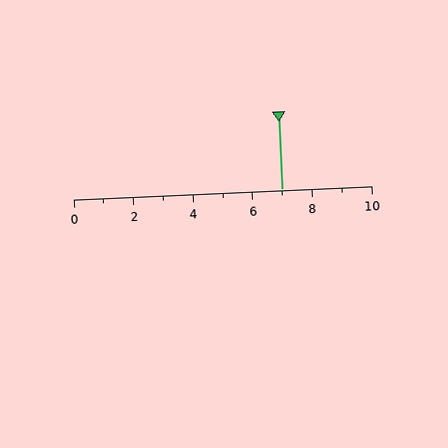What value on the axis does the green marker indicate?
The marker indicates approximately 7.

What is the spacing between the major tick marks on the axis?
The major ticks are spaced 2 apart.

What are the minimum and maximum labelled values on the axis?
The axis runs from 0 to 10.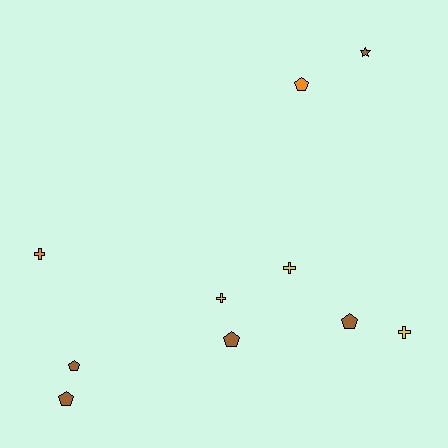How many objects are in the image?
There are 10 objects.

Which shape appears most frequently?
Pentagon, with 5 objects.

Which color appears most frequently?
Brown, with 5 objects.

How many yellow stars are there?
There are no yellow stars.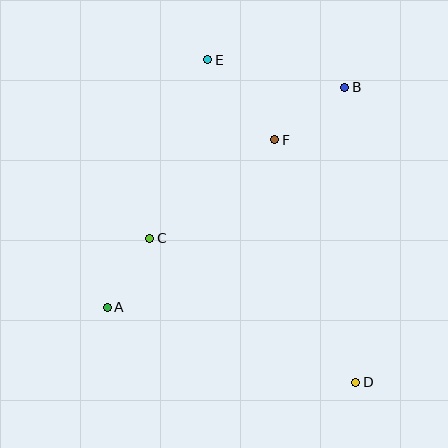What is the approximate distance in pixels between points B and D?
The distance between B and D is approximately 295 pixels.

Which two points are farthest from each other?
Points D and E are farthest from each other.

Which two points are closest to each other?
Points A and C are closest to each other.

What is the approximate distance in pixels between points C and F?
The distance between C and F is approximately 159 pixels.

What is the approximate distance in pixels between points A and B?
The distance between A and B is approximately 323 pixels.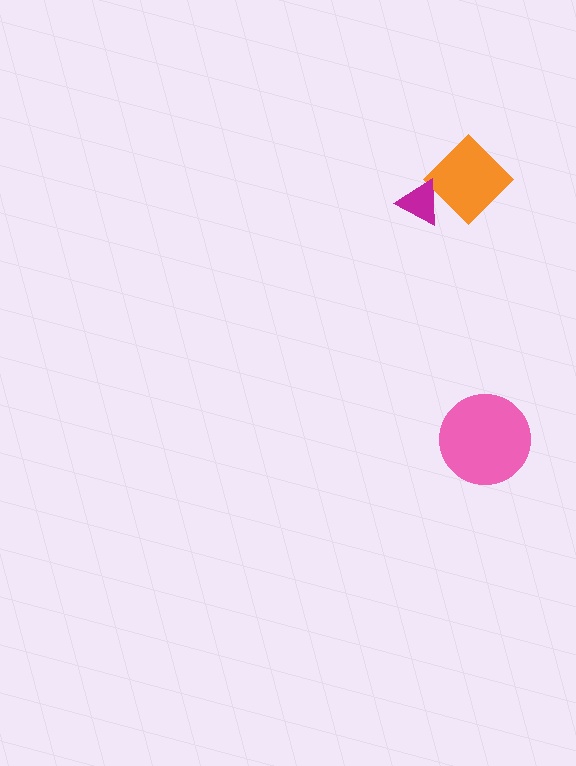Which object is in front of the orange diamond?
The magenta triangle is in front of the orange diamond.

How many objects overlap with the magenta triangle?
1 object overlaps with the magenta triangle.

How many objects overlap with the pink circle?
0 objects overlap with the pink circle.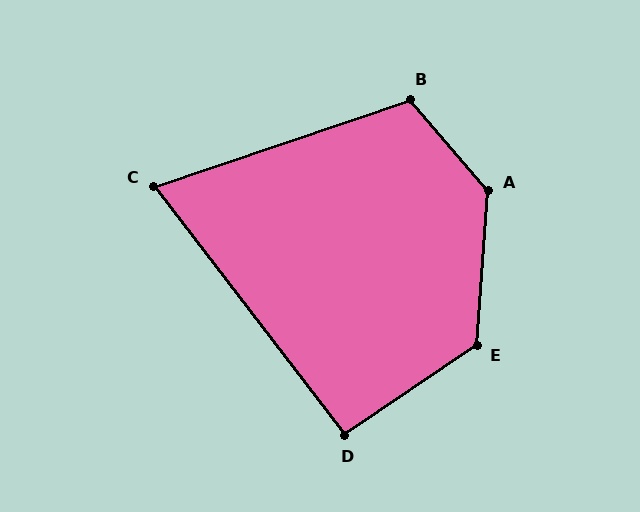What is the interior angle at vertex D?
Approximately 93 degrees (approximately right).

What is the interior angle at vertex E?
Approximately 128 degrees (obtuse).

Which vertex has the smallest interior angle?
C, at approximately 71 degrees.